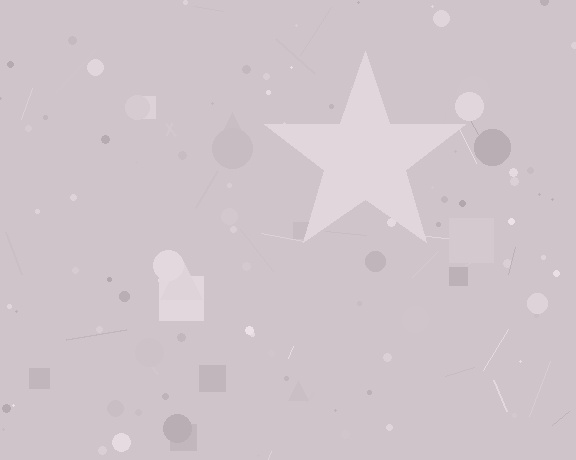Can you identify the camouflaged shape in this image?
The camouflaged shape is a star.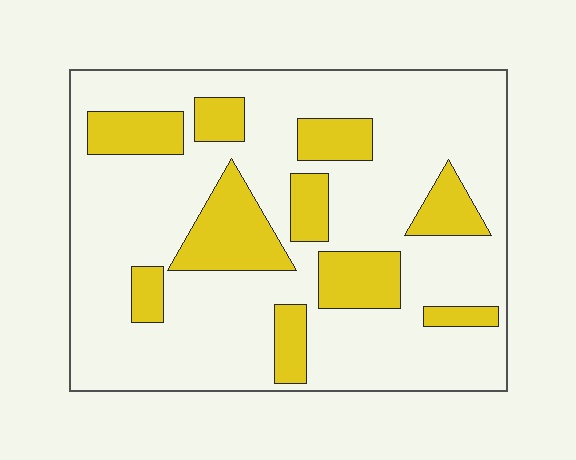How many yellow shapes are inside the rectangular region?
10.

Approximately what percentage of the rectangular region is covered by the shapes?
Approximately 25%.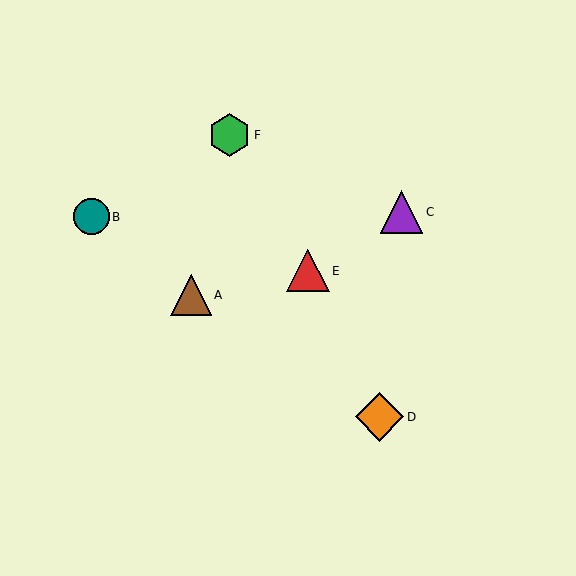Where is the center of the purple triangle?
The center of the purple triangle is at (401, 212).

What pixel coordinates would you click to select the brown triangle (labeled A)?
Click at (191, 295) to select the brown triangle A.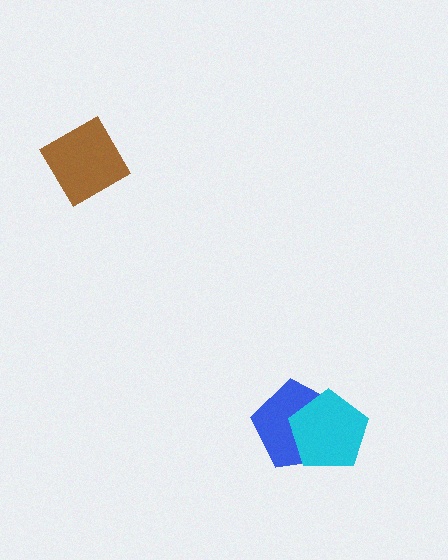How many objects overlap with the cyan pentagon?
1 object overlaps with the cyan pentagon.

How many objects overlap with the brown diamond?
0 objects overlap with the brown diamond.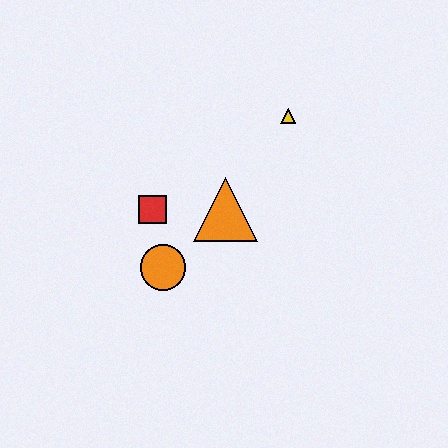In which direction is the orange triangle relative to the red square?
The orange triangle is to the right of the red square.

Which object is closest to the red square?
The orange circle is closest to the red square.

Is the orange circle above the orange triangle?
No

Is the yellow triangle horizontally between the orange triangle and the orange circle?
No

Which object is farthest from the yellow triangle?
The orange circle is farthest from the yellow triangle.